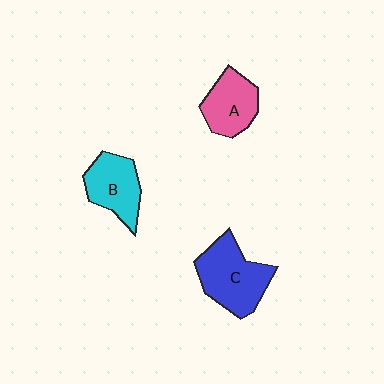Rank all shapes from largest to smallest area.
From largest to smallest: C (blue), B (cyan), A (pink).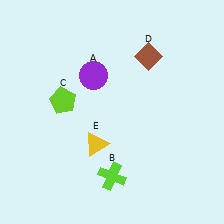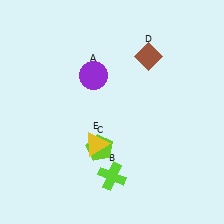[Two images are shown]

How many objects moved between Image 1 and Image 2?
1 object moved between the two images.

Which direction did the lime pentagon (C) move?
The lime pentagon (C) moved down.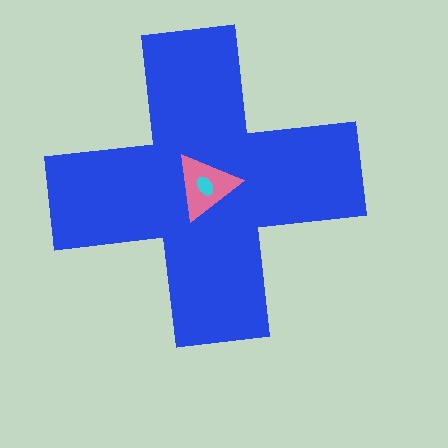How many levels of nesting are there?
3.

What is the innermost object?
The cyan ellipse.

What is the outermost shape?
The blue cross.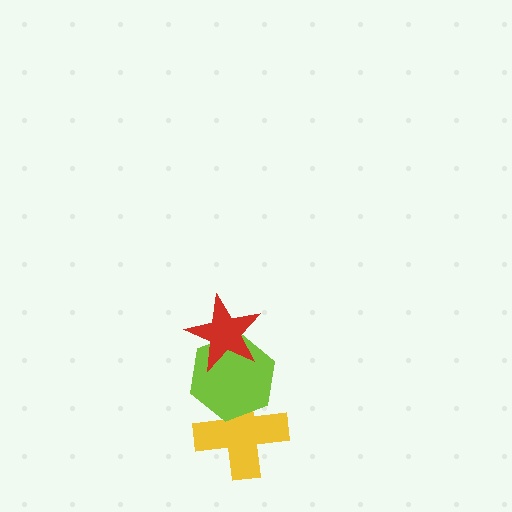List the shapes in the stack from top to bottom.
From top to bottom: the red star, the lime hexagon, the yellow cross.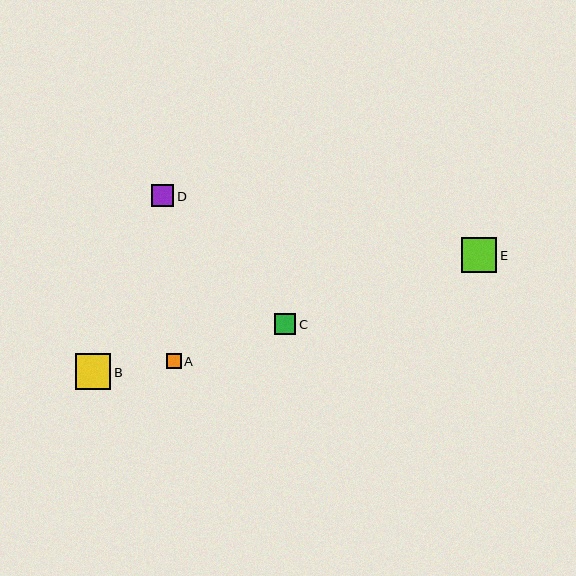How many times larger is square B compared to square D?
Square B is approximately 1.6 times the size of square D.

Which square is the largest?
Square B is the largest with a size of approximately 35 pixels.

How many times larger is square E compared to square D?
Square E is approximately 1.6 times the size of square D.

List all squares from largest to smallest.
From largest to smallest: B, E, D, C, A.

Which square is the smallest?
Square A is the smallest with a size of approximately 15 pixels.